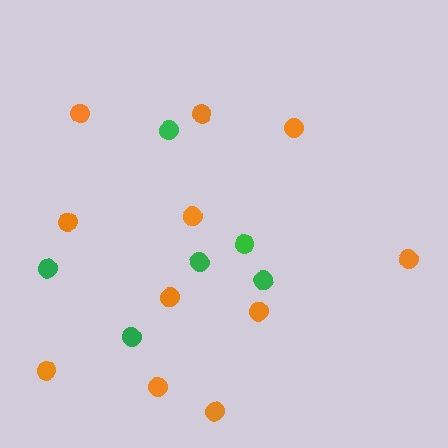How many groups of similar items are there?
There are 2 groups: one group of orange circles (11) and one group of green circles (6).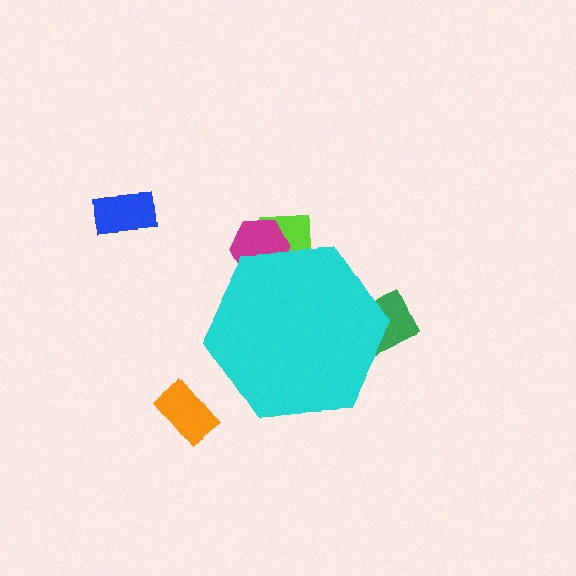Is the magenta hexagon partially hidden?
Yes, the magenta hexagon is partially hidden behind the cyan hexagon.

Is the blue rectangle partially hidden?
No, the blue rectangle is fully visible.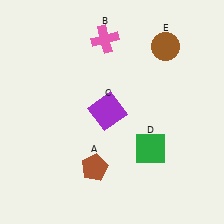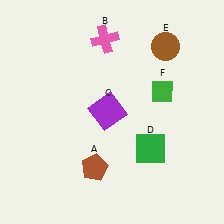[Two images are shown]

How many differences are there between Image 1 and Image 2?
There is 1 difference between the two images.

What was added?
A green diamond (F) was added in Image 2.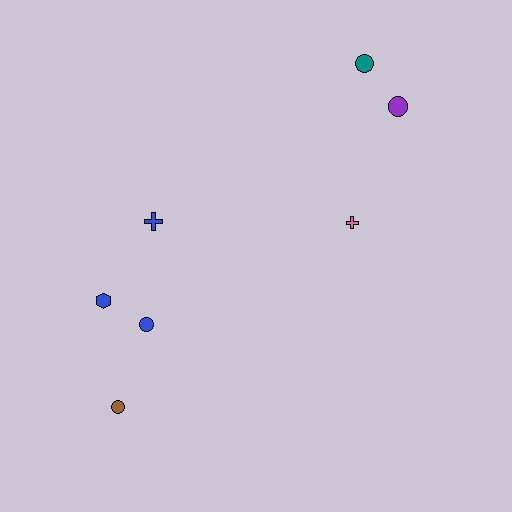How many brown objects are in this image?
There is 1 brown object.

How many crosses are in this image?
There are 2 crosses.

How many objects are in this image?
There are 7 objects.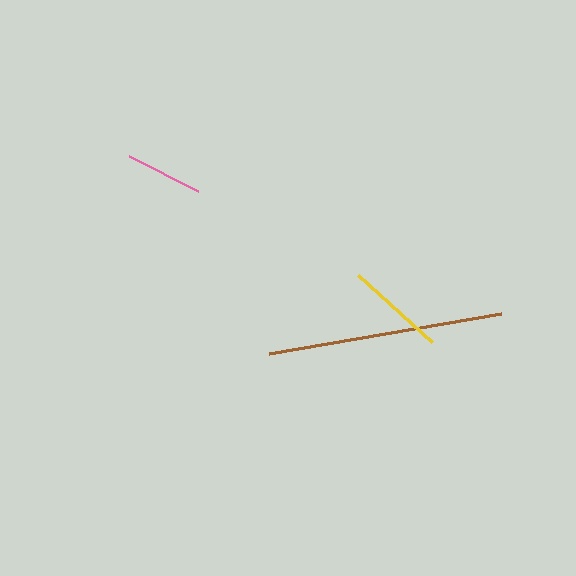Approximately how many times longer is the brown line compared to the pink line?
The brown line is approximately 3.0 times the length of the pink line.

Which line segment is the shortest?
The pink line is the shortest at approximately 77 pixels.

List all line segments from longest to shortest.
From longest to shortest: brown, yellow, pink.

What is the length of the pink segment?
The pink segment is approximately 77 pixels long.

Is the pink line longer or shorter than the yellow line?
The yellow line is longer than the pink line.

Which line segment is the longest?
The brown line is the longest at approximately 235 pixels.